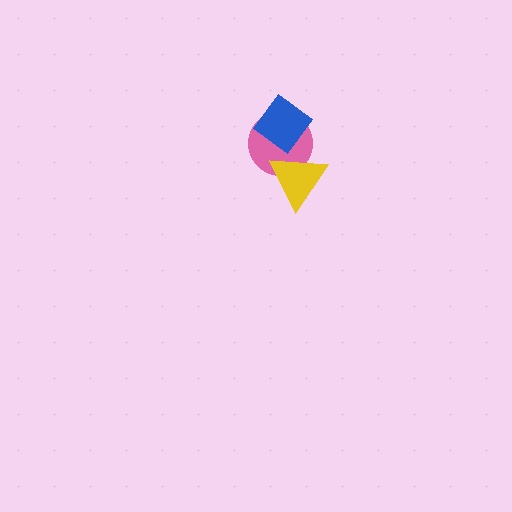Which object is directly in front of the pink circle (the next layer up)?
The yellow triangle is directly in front of the pink circle.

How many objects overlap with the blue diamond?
1 object overlaps with the blue diamond.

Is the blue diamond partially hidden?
No, no other shape covers it.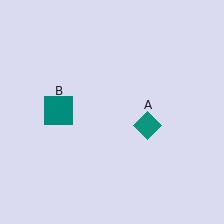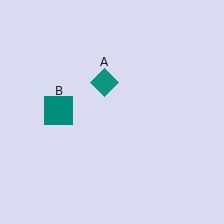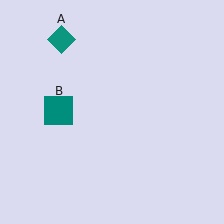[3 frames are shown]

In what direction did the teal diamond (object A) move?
The teal diamond (object A) moved up and to the left.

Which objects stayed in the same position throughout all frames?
Teal square (object B) remained stationary.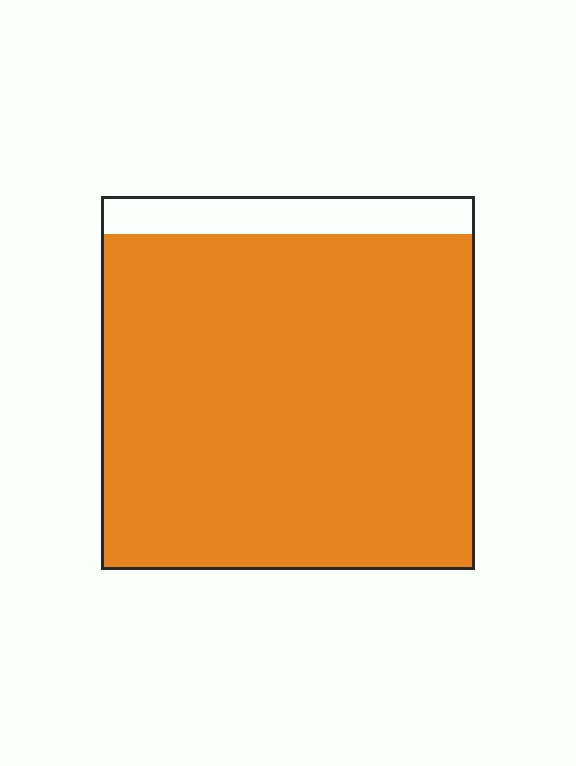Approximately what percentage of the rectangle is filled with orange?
Approximately 90%.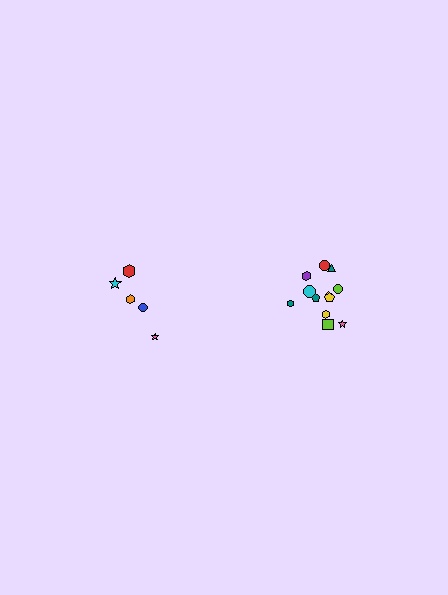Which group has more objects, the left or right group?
The right group.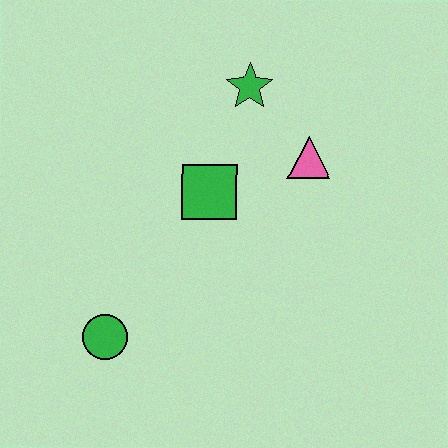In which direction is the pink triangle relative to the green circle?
The pink triangle is to the right of the green circle.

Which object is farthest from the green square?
The green circle is farthest from the green square.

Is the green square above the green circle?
Yes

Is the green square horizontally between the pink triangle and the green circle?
Yes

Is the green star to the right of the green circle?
Yes